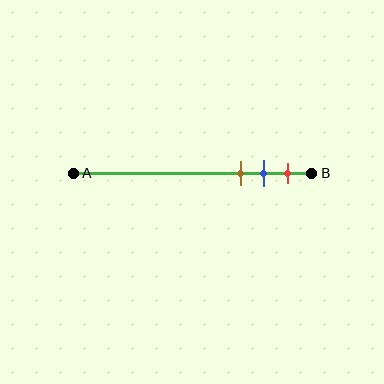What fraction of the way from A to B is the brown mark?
The brown mark is approximately 70% (0.7) of the way from A to B.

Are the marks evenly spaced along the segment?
Yes, the marks are approximately evenly spaced.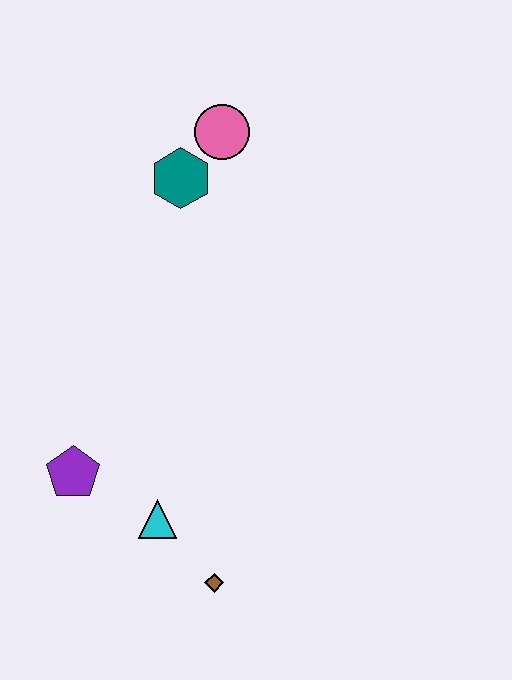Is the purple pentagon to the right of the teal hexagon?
No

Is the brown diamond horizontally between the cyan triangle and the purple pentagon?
No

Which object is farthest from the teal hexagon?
The brown diamond is farthest from the teal hexagon.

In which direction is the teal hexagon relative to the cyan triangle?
The teal hexagon is above the cyan triangle.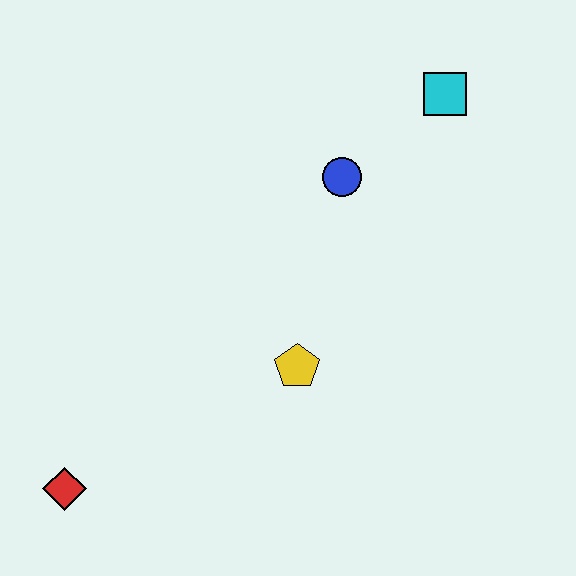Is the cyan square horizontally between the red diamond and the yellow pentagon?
No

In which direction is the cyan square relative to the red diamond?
The cyan square is above the red diamond.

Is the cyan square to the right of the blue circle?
Yes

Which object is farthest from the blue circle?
The red diamond is farthest from the blue circle.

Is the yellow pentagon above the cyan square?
No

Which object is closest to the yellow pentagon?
The blue circle is closest to the yellow pentagon.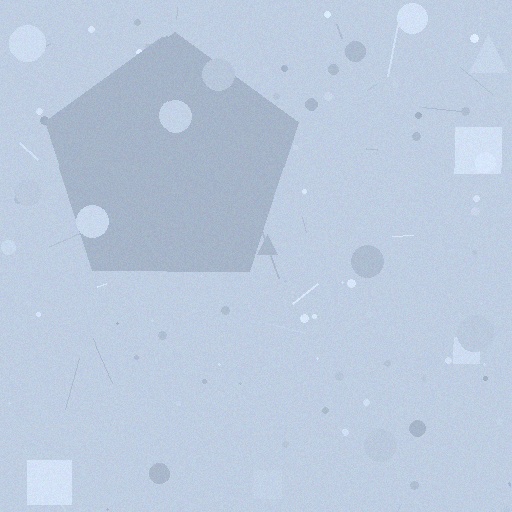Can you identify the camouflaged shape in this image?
The camouflaged shape is a pentagon.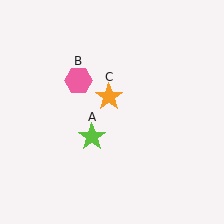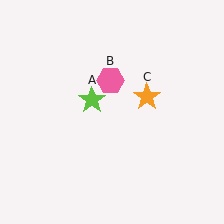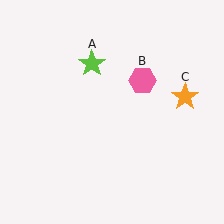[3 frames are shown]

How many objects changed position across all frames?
3 objects changed position: lime star (object A), pink hexagon (object B), orange star (object C).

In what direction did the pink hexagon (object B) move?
The pink hexagon (object B) moved right.